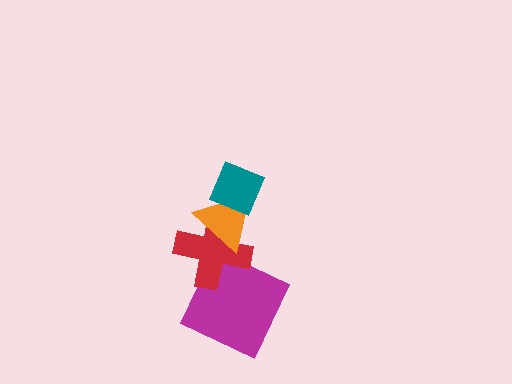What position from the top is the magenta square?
The magenta square is 4th from the top.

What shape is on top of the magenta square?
The red cross is on top of the magenta square.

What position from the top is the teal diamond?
The teal diamond is 1st from the top.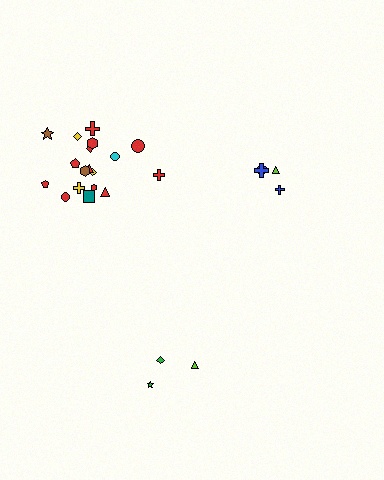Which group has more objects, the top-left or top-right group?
The top-left group.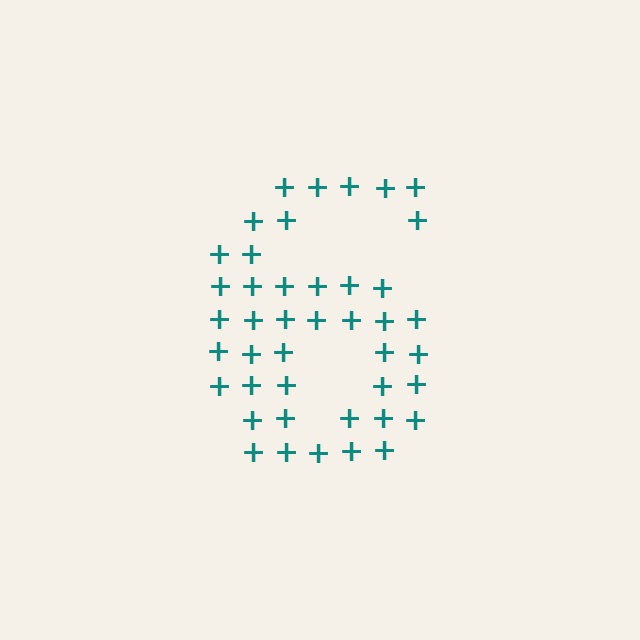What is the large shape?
The large shape is the digit 6.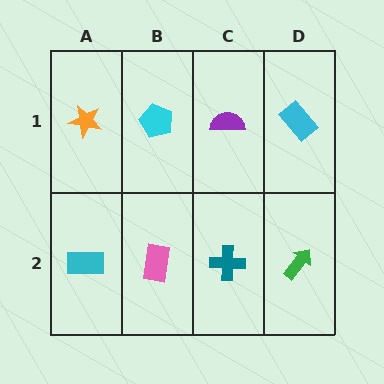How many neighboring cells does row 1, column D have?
2.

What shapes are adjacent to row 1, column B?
A pink rectangle (row 2, column B), an orange star (row 1, column A), a purple semicircle (row 1, column C).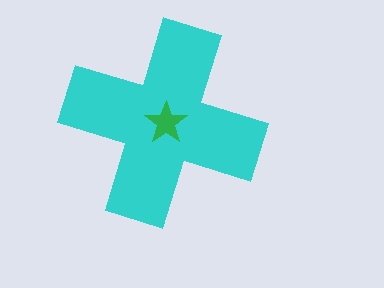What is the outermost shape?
The cyan cross.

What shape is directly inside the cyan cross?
The green star.